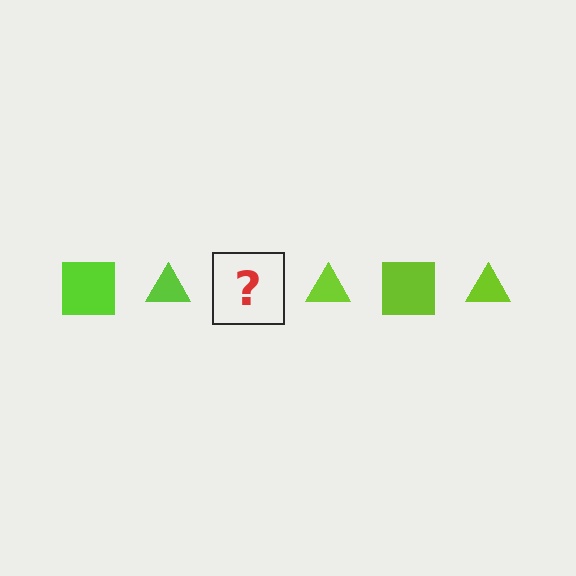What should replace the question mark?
The question mark should be replaced with a lime square.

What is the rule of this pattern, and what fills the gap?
The rule is that the pattern cycles through square, triangle shapes in lime. The gap should be filled with a lime square.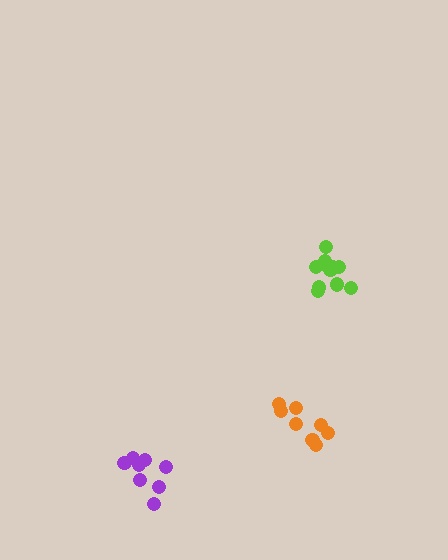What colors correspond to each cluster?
The clusters are colored: orange, purple, lime.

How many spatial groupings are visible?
There are 3 spatial groupings.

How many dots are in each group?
Group 1: 8 dots, Group 2: 8 dots, Group 3: 11 dots (27 total).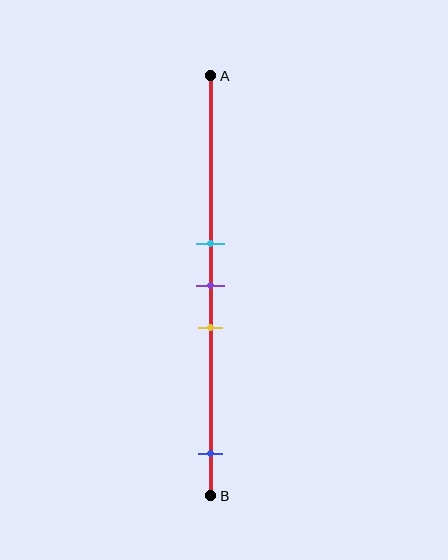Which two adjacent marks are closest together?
The cyan and purple marks are the closest adjacent pair.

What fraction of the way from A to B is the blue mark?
The blue mark is approximately 90% (0.9) of the way from A to B.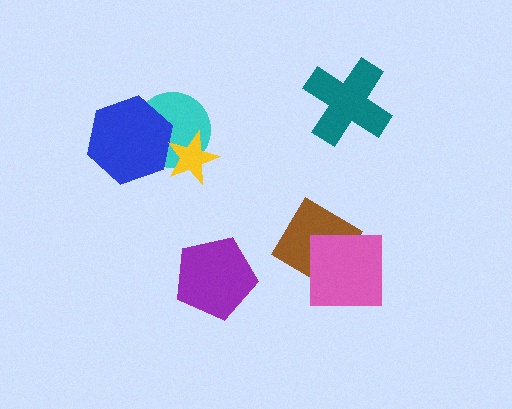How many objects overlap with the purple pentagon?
0 objects overlap with the purple pentagon.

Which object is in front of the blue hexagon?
The yellow star is in front of the blue hexagon.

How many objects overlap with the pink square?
1 object overlaps with the pink square.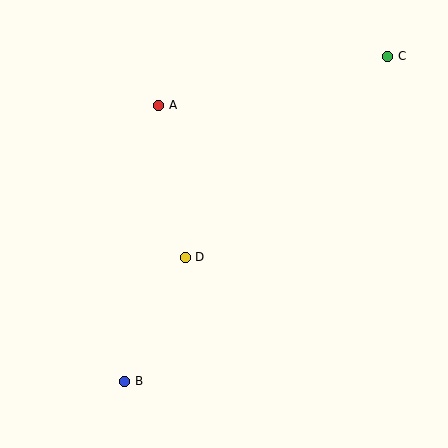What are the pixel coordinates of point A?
Point A is at (159, 105).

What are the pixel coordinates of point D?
Point D is at (185, 257).